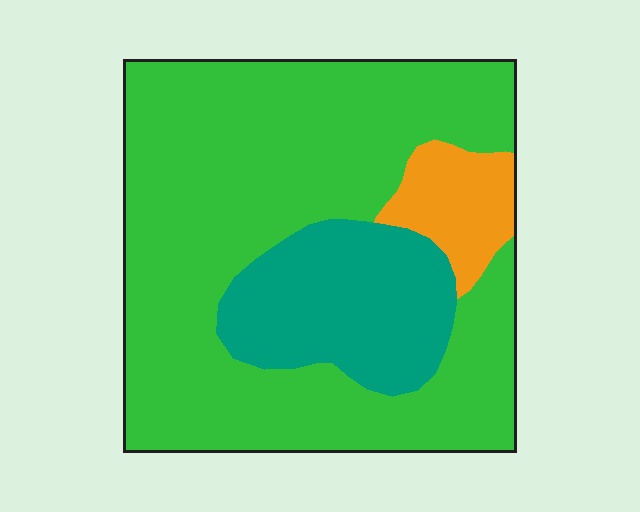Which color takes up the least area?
Orange, at roughly 10%.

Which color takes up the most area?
Green, at roughly 70%.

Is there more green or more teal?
Green.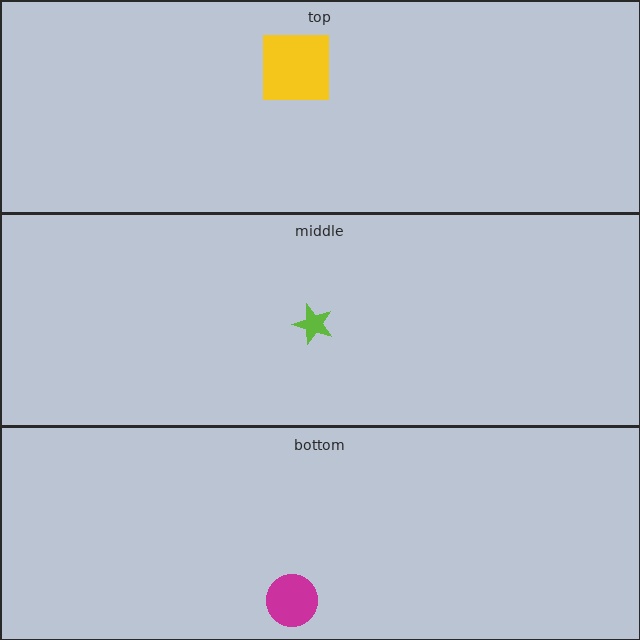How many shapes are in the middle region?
1.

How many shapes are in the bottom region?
1.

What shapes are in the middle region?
The lime star.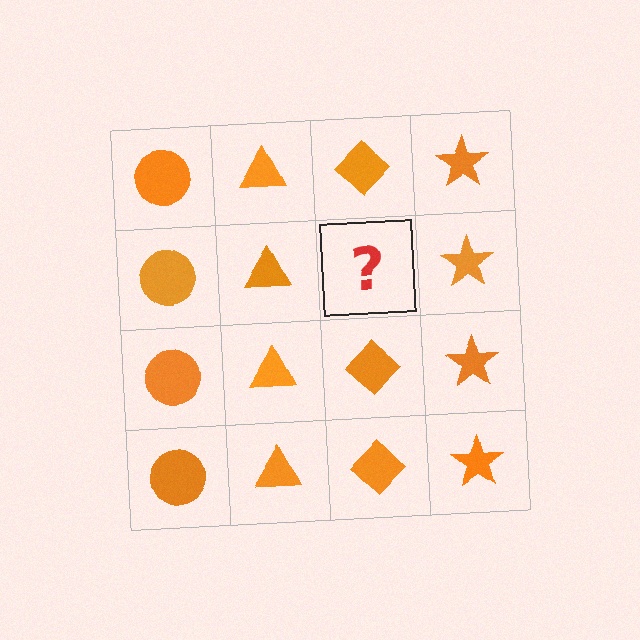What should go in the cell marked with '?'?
The missing cell should contain an orange diamond.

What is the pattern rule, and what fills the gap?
The rule is that each column has a consistent shape. The gap should be filled with an orange diamond.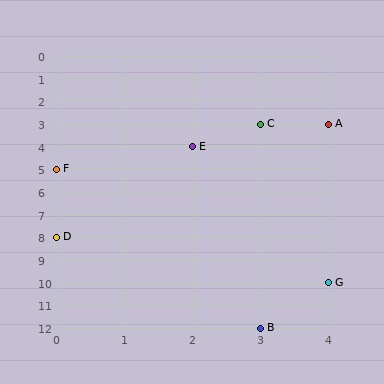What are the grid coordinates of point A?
Point A is at grid coordinates (4, 3).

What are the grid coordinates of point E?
Point E is at grid coordinates (2, 4).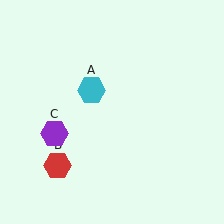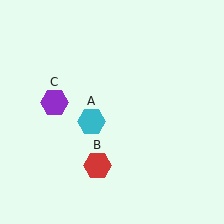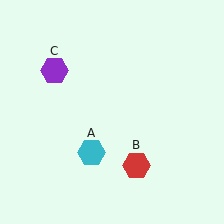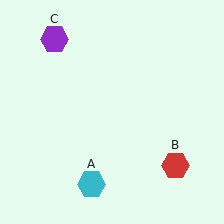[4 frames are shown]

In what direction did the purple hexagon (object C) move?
The purple hexagon (object C) moved up.